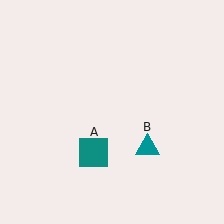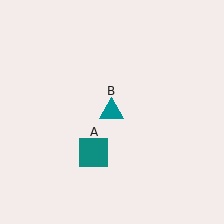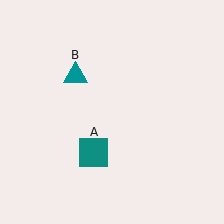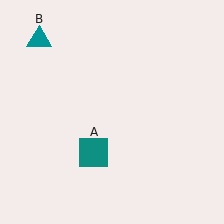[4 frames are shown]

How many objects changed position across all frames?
1 object changed position: teal triangle (object B).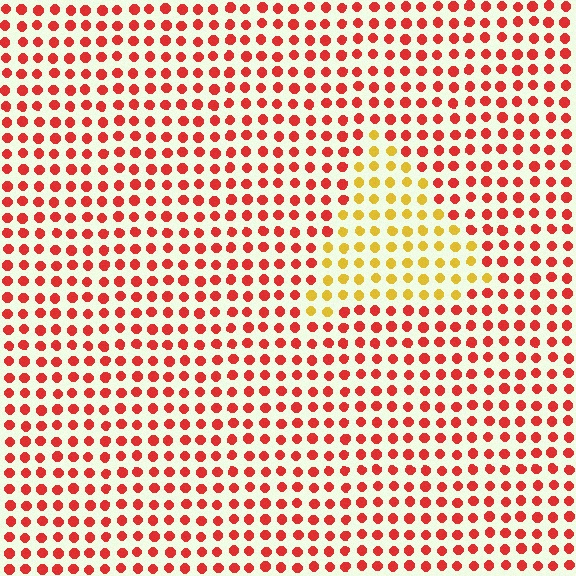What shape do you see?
I see a triangle.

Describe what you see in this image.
The image is filled with small red elements in a uniform arrangement. A triangle-shaped region is visible where the elements are tinted to a slightly different hue, forming a subtle color boundary.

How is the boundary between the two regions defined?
The boundary is defined purely by a slight shift in hue (about 49 degrees). Spacing, size, and orientation are identical on both sides.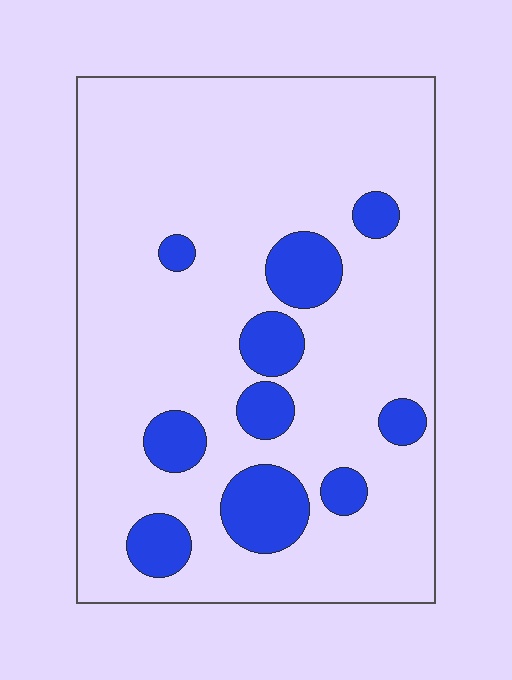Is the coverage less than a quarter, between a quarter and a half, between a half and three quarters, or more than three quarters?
Less than a quarter.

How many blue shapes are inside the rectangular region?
10.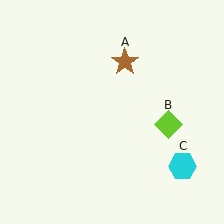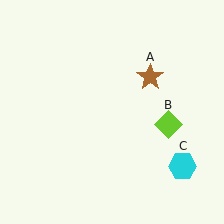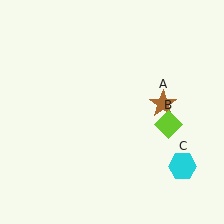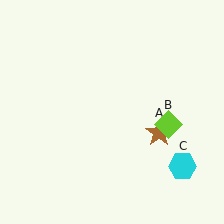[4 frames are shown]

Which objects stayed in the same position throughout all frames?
Lime diamond (object B) and cyan hexagon (object C) remained stationary.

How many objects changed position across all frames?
1 object changed position: brown star (object A).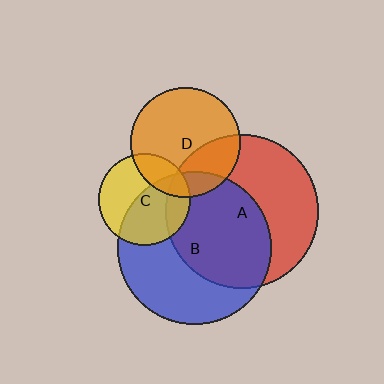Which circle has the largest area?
Circle A (red).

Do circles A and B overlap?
Yes.